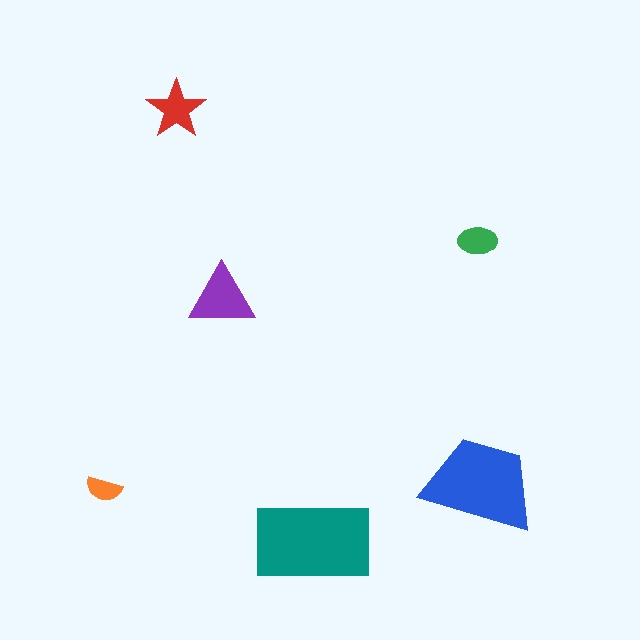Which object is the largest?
The teal rectangle.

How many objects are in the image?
There are 6 objects in the image.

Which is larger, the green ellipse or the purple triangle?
The purple triangle.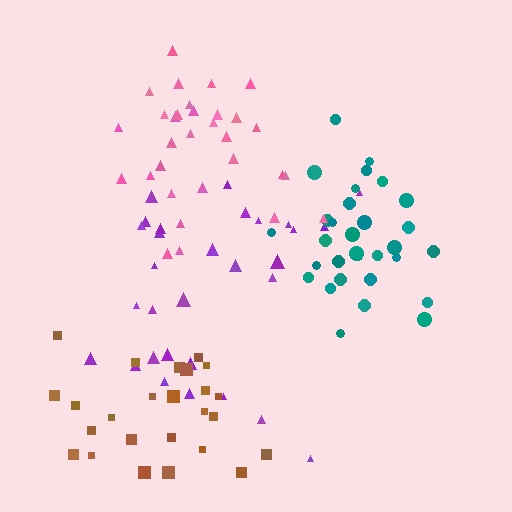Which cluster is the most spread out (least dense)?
Purple.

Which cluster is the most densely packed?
Teal.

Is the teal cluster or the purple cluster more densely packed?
Teal.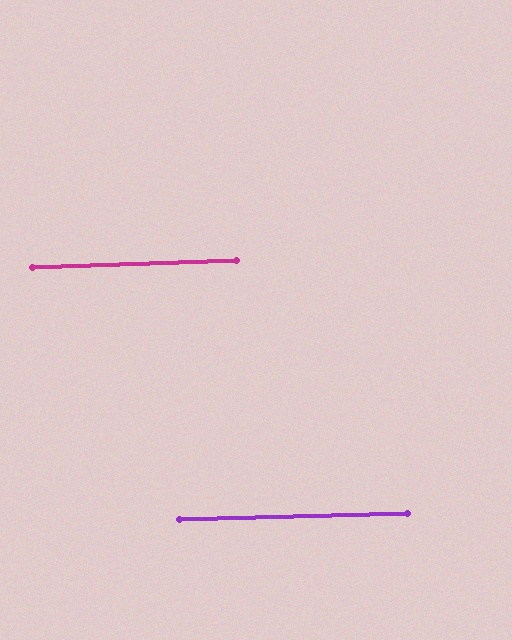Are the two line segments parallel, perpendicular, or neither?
Parallel — their directions differ by only 0.5°.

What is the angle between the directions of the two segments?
Approximately 0 degrees.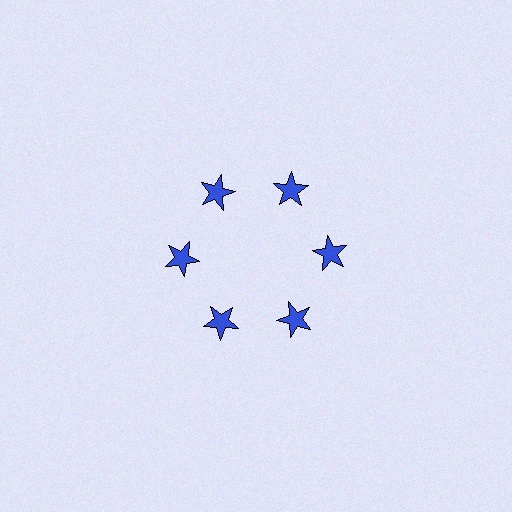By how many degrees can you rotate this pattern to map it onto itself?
The pattern maps onto itself every 60 degrees of rotation.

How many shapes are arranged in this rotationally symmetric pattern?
There are 6 shapes, arranged in 6 groups of 1.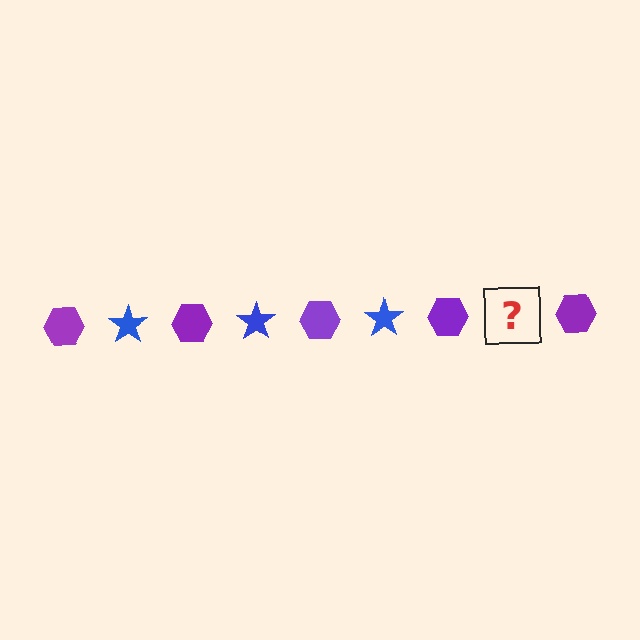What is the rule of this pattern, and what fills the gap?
The rule is that the pattern alternates between purple hexagon and blue star. The gap should be filled with a blue star.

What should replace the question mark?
The question mark should be replaced with a blue star.